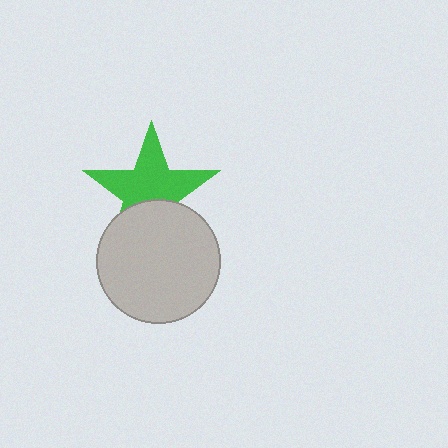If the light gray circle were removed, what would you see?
You would see the complete green star.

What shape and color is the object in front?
The object in front is a light gray circle.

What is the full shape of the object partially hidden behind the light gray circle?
The partially hidden object is a green star.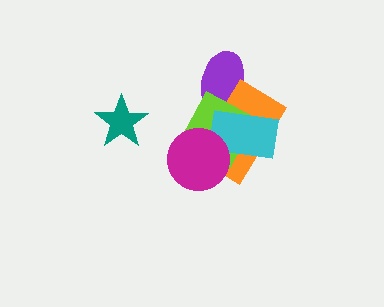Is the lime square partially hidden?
Yes, it is partially covered by another shape.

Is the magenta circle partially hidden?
No, no other shape covers it.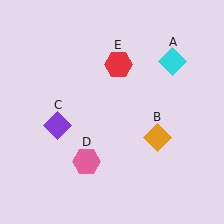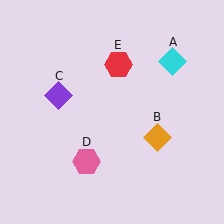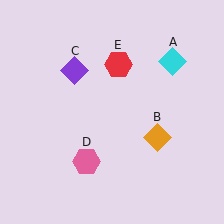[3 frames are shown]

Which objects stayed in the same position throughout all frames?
Cyan diamond (object A) and orange diamond (object B) and pink hexagon (object D) and red hexagon (object E) remained stationary.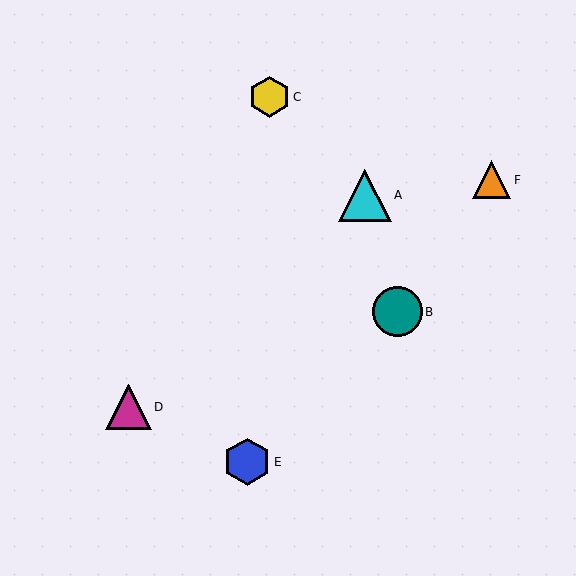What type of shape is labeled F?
Shape F is an orange triangle.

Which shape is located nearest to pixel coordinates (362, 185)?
The cyan triangle (labeled A) at (365, 195) is nearest to that location.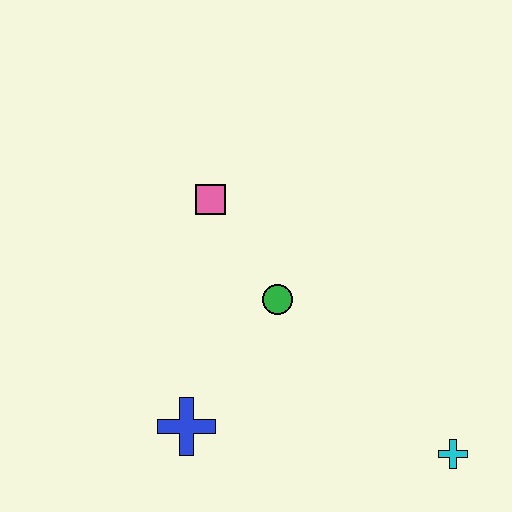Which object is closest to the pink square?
The green circle is closest to the pink square.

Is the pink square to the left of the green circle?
Yes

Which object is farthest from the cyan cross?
The pink square is farthest from the cyan cross.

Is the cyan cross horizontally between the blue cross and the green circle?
No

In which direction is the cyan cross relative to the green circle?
The cyan cross is to the right of the green circle.